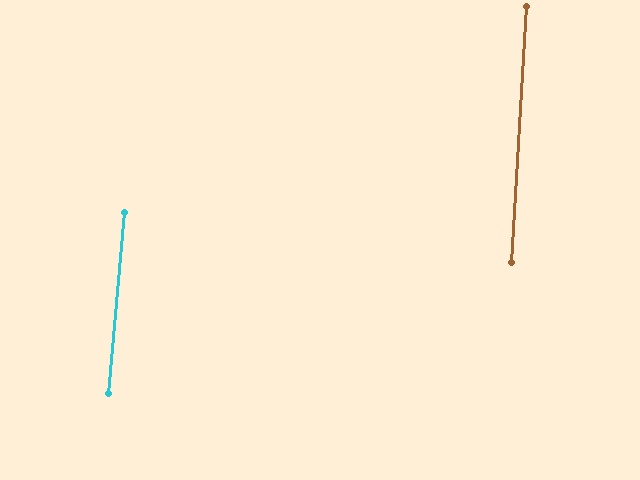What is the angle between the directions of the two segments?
Approximately 2 degrees.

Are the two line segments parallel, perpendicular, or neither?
Parallel — their directions differ by only 1.7°.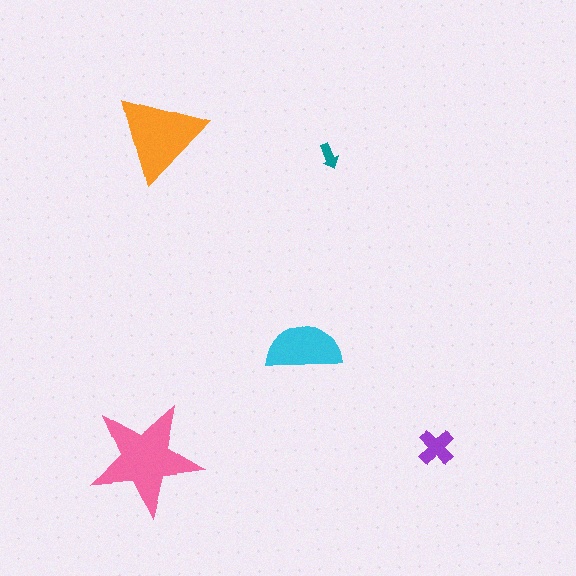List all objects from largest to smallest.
The pink star, the orange triangle, the cyan semicircle, the purple cross, the teal arrow.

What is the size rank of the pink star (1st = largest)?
1st.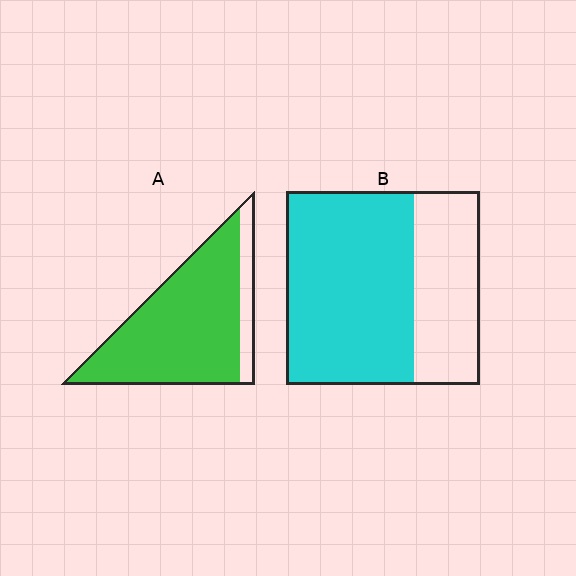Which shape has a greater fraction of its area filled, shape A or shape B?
Shape A.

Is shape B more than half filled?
Yes.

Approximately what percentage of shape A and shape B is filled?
A is approximately 85% and B is approximately 65%.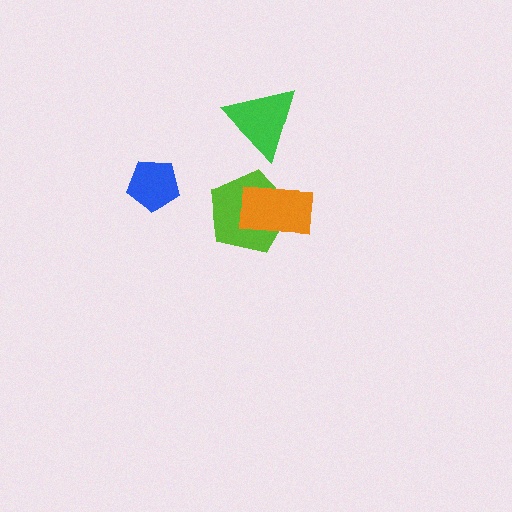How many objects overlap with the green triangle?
0 objects overlap with the green triangle.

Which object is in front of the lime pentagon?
The orange rectangle is in front of the lime pentagon.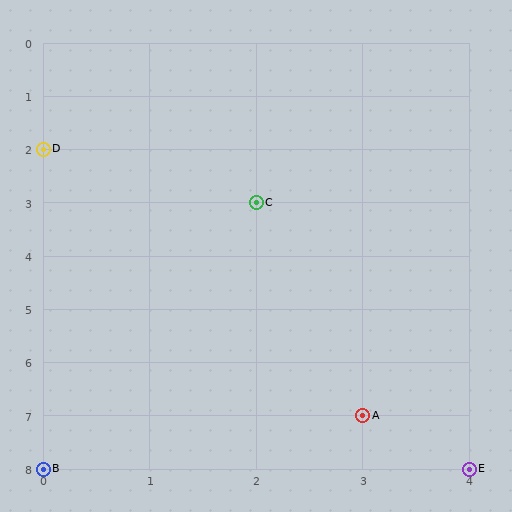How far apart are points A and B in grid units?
Points A and B are 3 columns and 1 row apart (about 3.2 grid units diagonally).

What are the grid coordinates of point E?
Point E is at grid coordinates (4, 8).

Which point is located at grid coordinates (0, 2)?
Point D is at (0, 2).